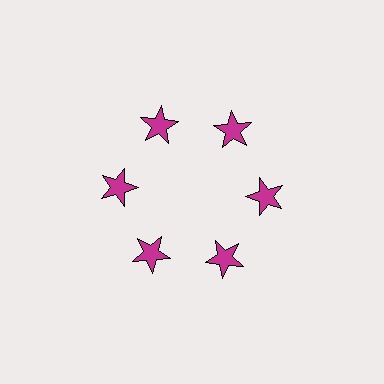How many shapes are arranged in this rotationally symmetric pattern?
There are 6 shapes, arranged in 6 groups of 1.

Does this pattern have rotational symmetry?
Yes, this pattern has 6-fold rotational symmetry. It looks the same after rotating 60 degrees around the center.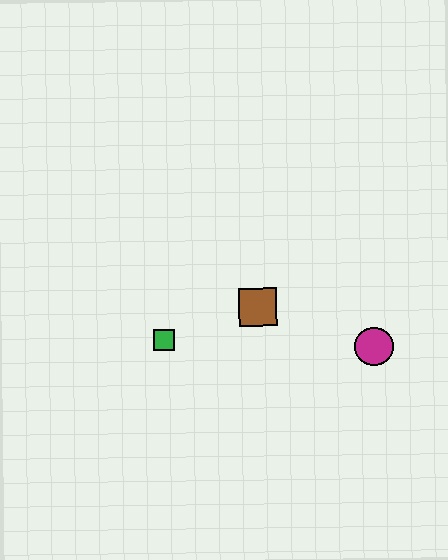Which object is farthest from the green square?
The magenta circle is farthest from the green square.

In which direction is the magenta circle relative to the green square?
The magenta circle is to the right of the green square.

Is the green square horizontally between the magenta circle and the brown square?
No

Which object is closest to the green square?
The brown square is closest to the green square.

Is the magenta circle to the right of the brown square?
Yes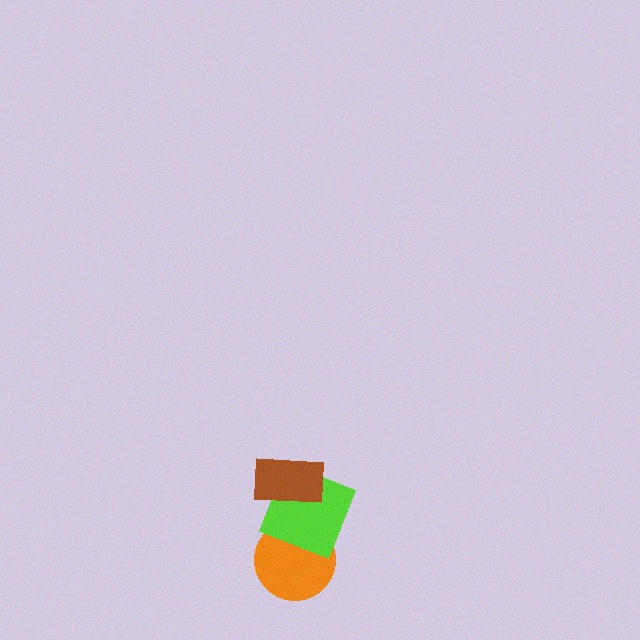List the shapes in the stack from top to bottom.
From top to bottom: the brown rectangle, the lime square, the orange circle.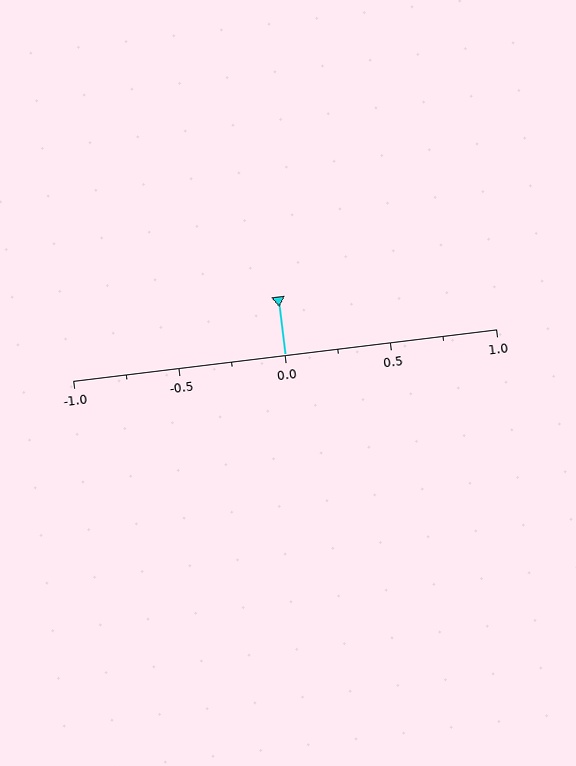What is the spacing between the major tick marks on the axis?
The major ticks are spaced 0.5 apart.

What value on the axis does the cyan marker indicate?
The marker indicates approximately 0.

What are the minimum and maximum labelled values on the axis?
The axis runs from -1.0 to 1.0.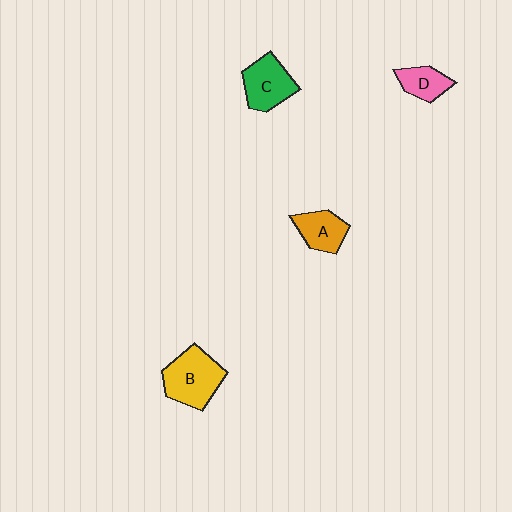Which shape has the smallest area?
Shape D (pink).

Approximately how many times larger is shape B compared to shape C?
Approximately 1.3 times.